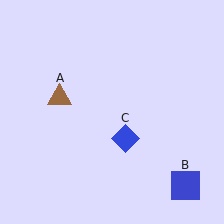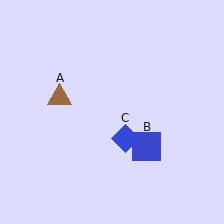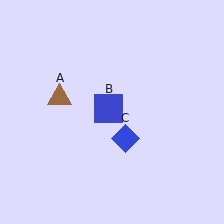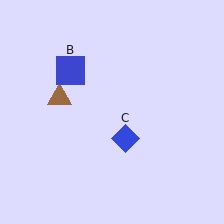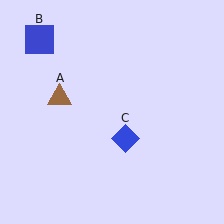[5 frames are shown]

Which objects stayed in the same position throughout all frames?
Brown triangle (object A) and blue diamond (object C) remained stationary.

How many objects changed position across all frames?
1 object changed position: blue square (object B).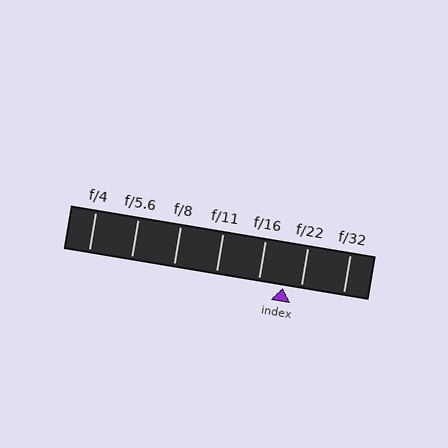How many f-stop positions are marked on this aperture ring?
There are 7 f-stop positions marked.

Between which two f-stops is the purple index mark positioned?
The index mark is between f/16 and f/22.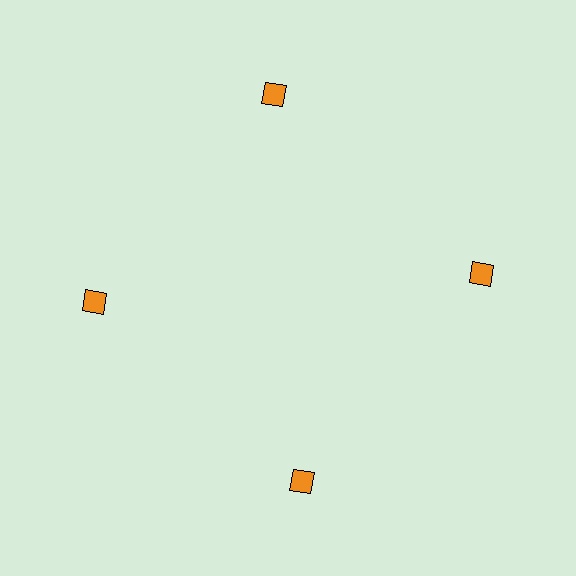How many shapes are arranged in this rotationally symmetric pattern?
There are 4 shapes, arranged in 4 groups of 1.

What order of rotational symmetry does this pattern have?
This pattern has 4-fold rotational symmetry.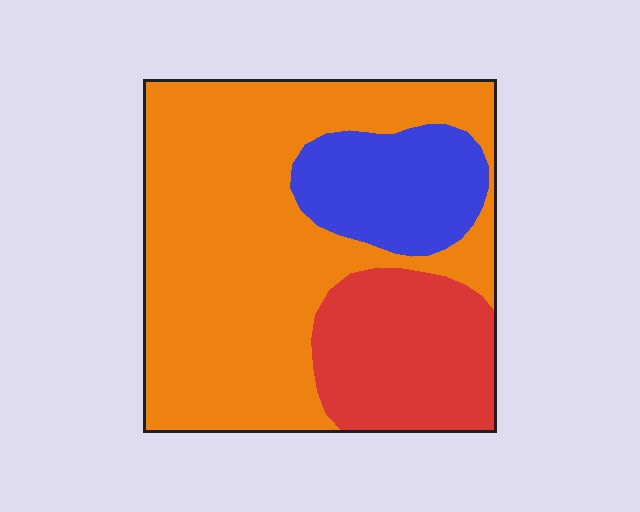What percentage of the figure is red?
Red covers 22% of the figure.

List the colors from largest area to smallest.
From largest to smallest: orange, red, blue.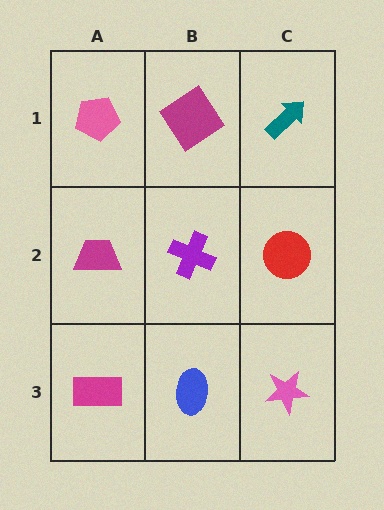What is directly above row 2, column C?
A teal arrow.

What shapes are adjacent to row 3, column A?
A magenta trapezoid (row 2, column A), a blue ellipse (row 3, column B).